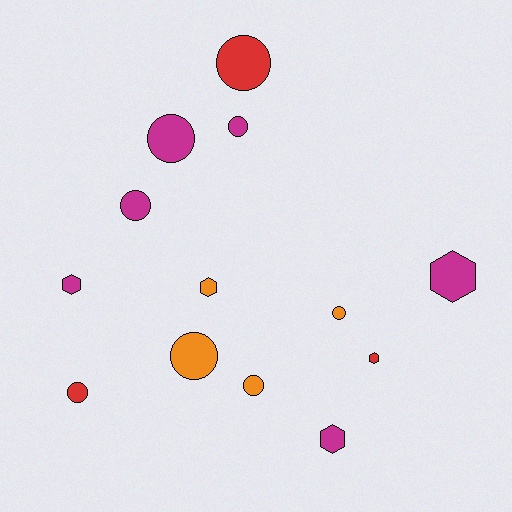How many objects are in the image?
There are 13 objects.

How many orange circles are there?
There are 3 orange circles.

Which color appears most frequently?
Magenta, with 6 objects.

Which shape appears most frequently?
Circle, with 8 objects.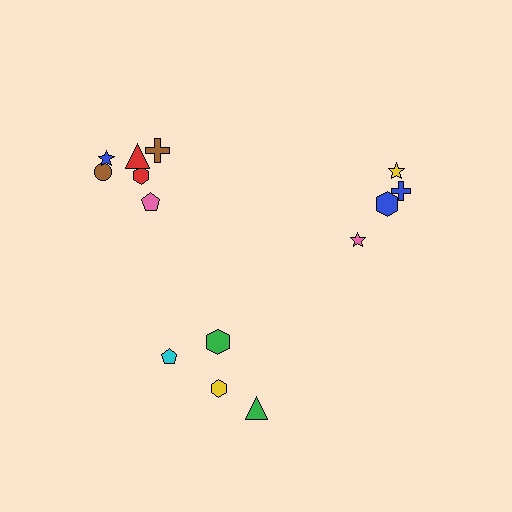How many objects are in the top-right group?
There are 4 objects.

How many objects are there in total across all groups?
There are 14 objects.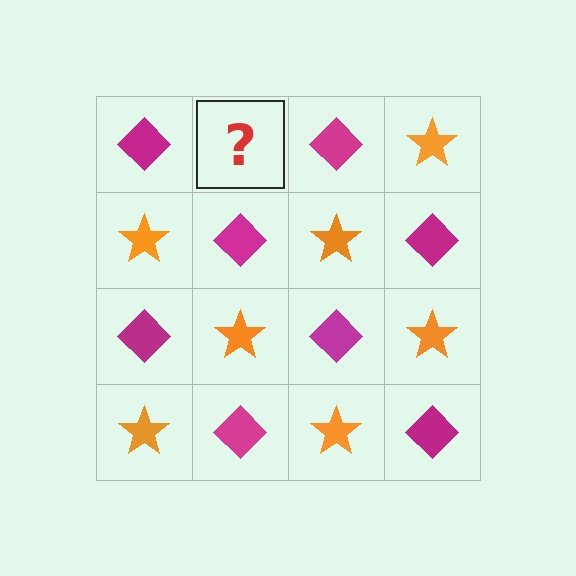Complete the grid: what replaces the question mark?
The question mark should be replaced with an orange star.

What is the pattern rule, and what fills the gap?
The rule is that it alternates magenta diamond and orange star in a checkerboard pattern. The gap should be filled with an orange star.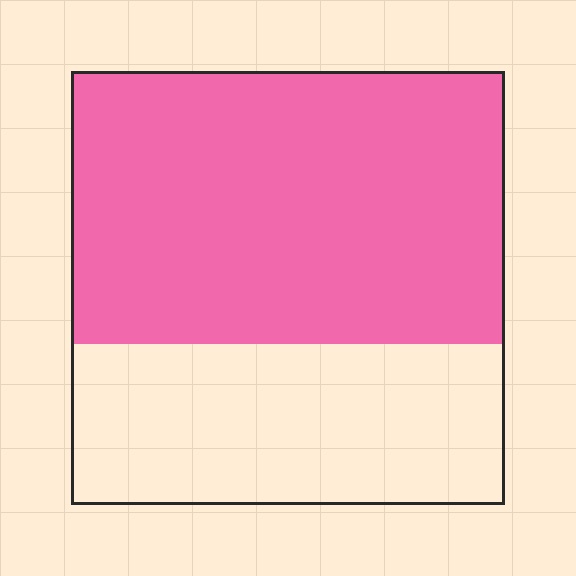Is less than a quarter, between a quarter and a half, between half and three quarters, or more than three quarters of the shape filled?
Between half and three quarters.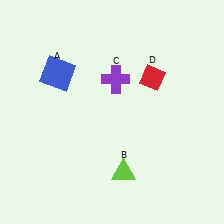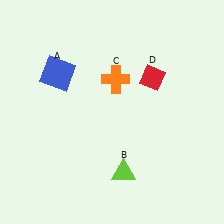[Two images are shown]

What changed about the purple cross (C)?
In Image 1, C is purple. In Image 2, it changed to orange.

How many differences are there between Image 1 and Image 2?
There is 1 difference between the two images.